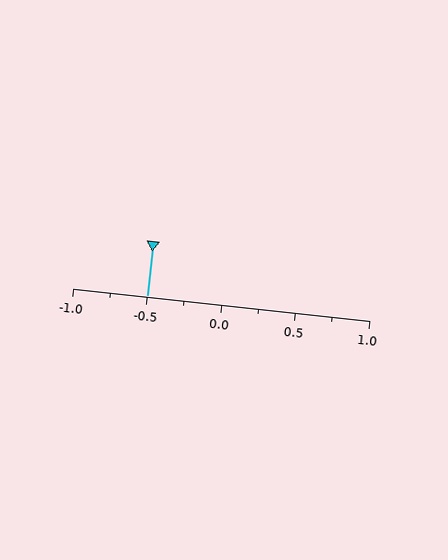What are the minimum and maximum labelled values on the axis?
The axis runs from -1.0 to 1.0.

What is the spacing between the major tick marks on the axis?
The major ticks are spaced 0.5 apart.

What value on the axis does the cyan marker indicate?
The marker indicates approximately -0.5.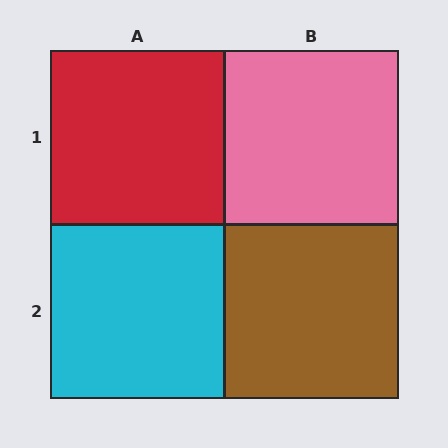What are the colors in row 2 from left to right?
Cyan, brown.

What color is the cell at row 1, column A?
Red.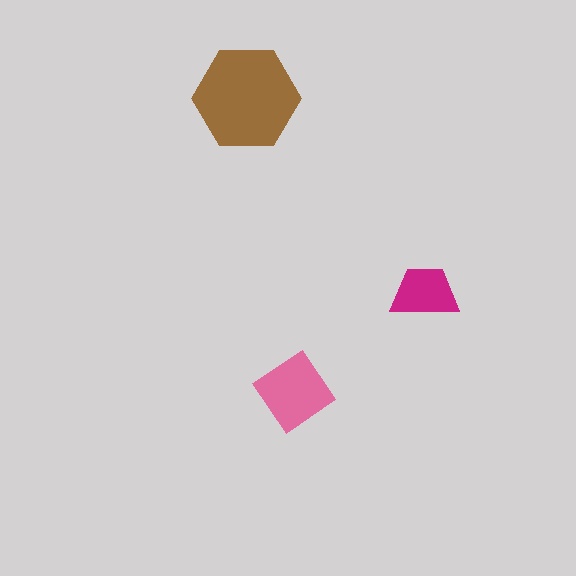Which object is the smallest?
The magenta trapezoid.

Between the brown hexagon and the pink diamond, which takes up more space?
The brown hexagon.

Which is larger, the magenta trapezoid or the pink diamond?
The pink diamond.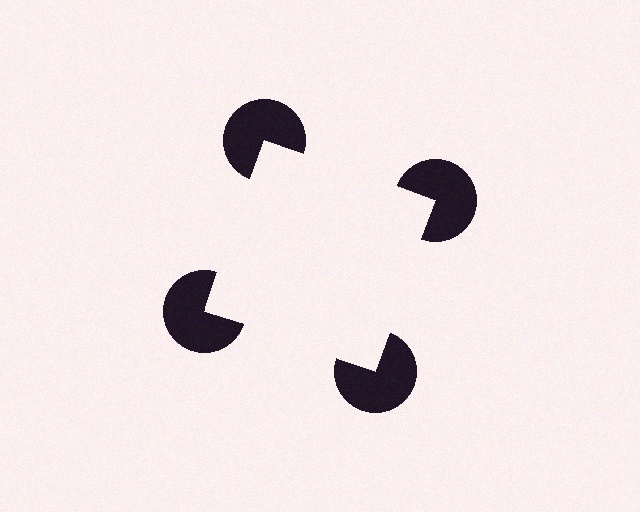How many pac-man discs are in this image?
There are 4 — one at each vertex of the illusory square.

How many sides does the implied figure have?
4 sides.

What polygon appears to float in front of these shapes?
An illusory square — its edges are inferred from the aligned wedge cuts in the pac-man discs, not physically drawn.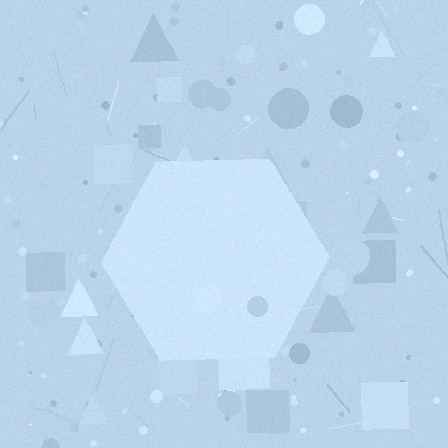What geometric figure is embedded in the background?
A hexagon is embedded in the background.